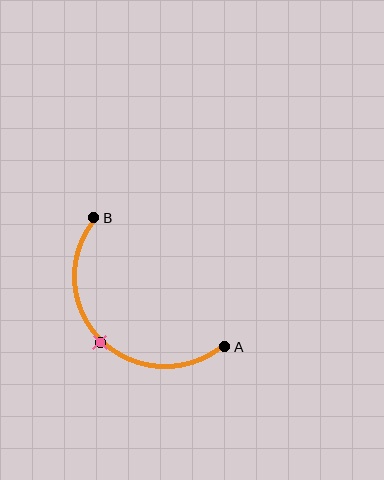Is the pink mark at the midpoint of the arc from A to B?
Yes. The pink mark lies on the arc at equal arc-length from both A and B — it is the arc midpoint.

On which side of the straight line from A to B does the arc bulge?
The arc bulges below and to the left of the straight line connecting A and B.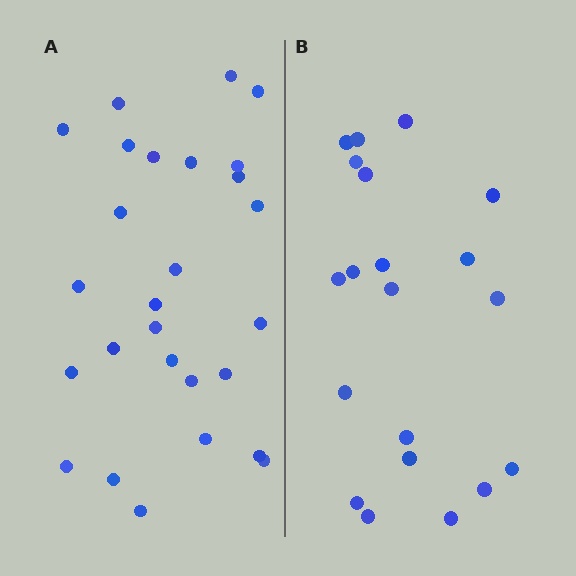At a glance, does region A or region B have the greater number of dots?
Region A (the left region) has more dots.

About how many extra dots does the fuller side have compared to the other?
Region A has roughly 8 or so more dots than region B.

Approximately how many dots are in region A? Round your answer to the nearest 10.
About 30 dots. (The exact count is 27, which rounds to 30.)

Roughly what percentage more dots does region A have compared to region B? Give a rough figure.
About 35% more.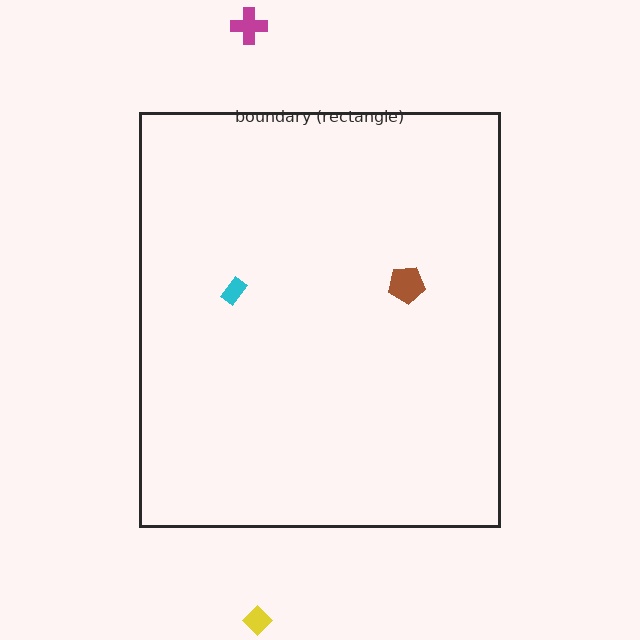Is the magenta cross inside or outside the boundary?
Outside.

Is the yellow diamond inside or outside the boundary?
Outside.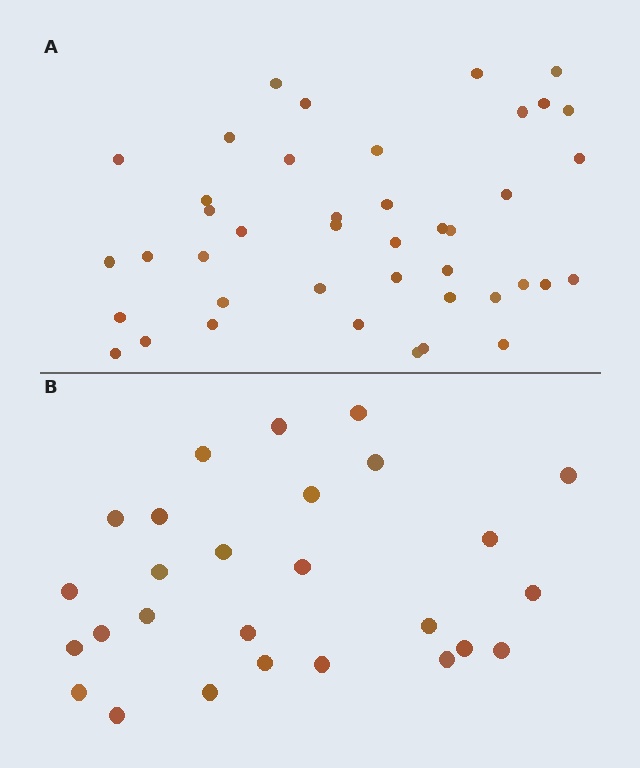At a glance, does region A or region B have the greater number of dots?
Region A (the top region) has more dots.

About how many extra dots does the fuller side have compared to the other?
Region A has approximately 15 more dots than region B.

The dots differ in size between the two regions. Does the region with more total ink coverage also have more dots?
No. Region B has more total ink coverage because its dots are larger, but region A actually contains more individual dots. Total area can be misleading — the number of items is what matters here.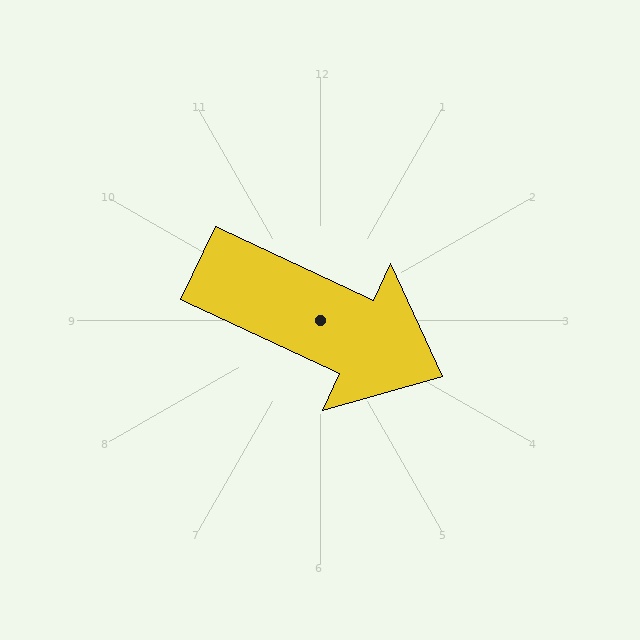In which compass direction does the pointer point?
Southeast.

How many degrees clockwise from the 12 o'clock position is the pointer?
Approximately 115 degrees.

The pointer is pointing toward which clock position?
Roughly 4 o'clock.